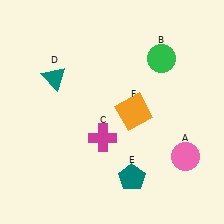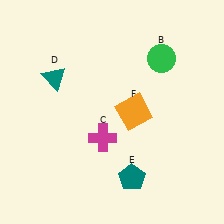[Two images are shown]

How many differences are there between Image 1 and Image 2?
There is 1 difference between the two images.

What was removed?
The pink circle (A) was removed in Image 2.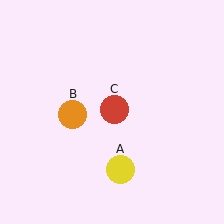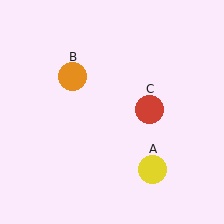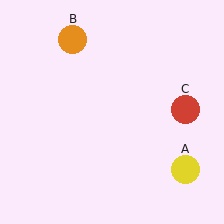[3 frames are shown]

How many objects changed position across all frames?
3 objects changed position: yellow circle (object A), orange circle (object B), red circle (object C).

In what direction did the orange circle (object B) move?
The orange circle (object B) moved up.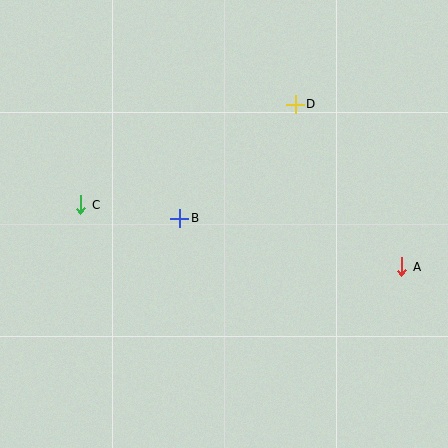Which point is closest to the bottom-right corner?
Point A is closest to the bottom-right corner.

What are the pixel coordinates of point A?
Point A is at (402, 267).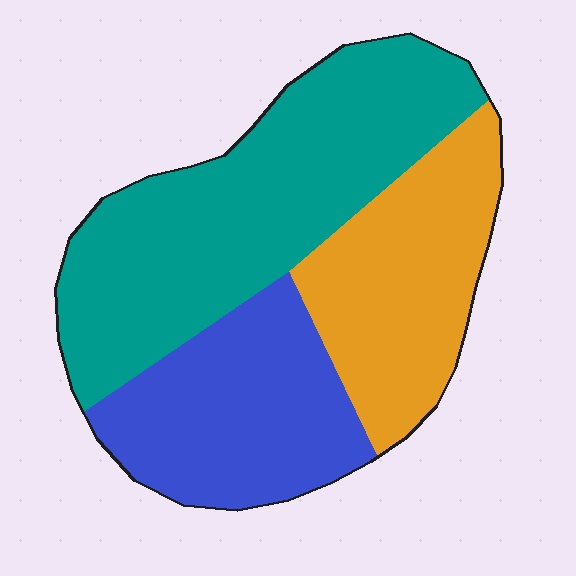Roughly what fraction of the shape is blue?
Blue takes up about one quarter (1/4) of the shape.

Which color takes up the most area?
Teal, at roughly 45%.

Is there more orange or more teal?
Teal.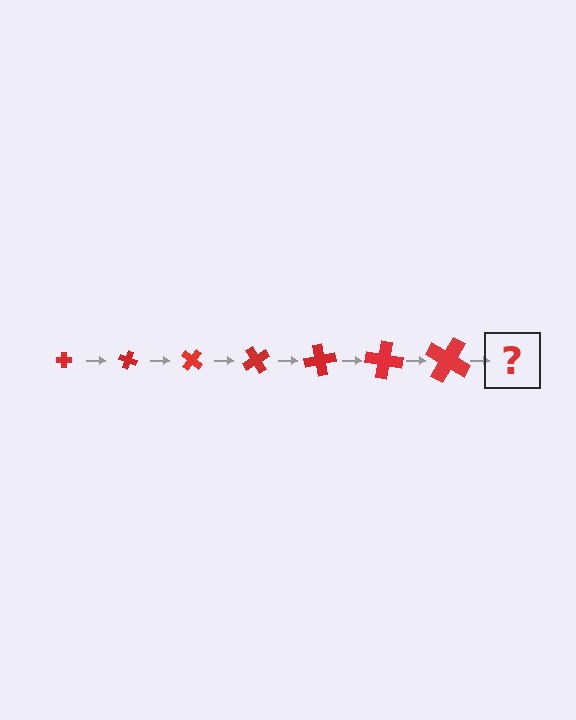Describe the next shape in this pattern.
It should be a cross, larger than the previous one and rotated 140 degrees from the start.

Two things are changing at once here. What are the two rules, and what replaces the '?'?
The two rules are that the cross grows larger each step and it rotates 20 degrees each step. The '?' should be a cross, larger than the previous one and rotated 140 degrees from the start.